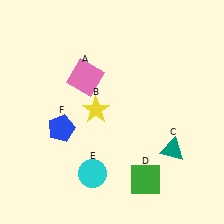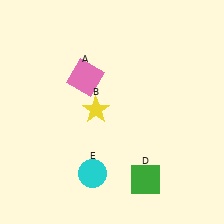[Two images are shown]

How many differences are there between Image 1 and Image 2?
There are 2 differences between the two images.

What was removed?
The teal triangle (C), the blue pentagon (F) were removed in Image 2.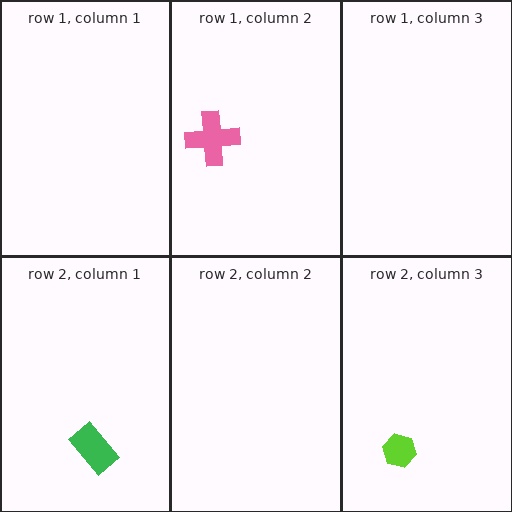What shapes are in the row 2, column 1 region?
The green rectangle.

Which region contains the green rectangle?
The row 2, column 1 region.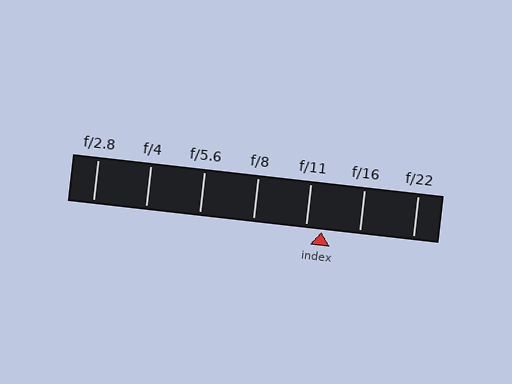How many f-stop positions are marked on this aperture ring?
There are 7 f-stop positions marked.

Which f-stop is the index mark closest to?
The index mark is closest to f/11.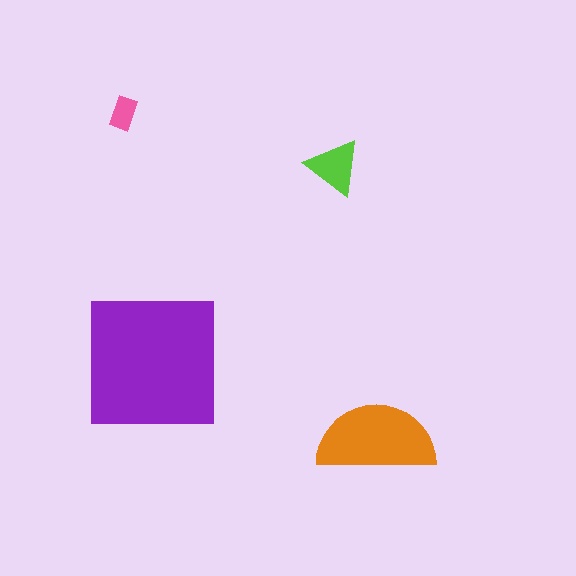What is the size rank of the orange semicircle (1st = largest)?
2nd.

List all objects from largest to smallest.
The purple square, the orange semicircle, the lime triangle, the pink rectangle.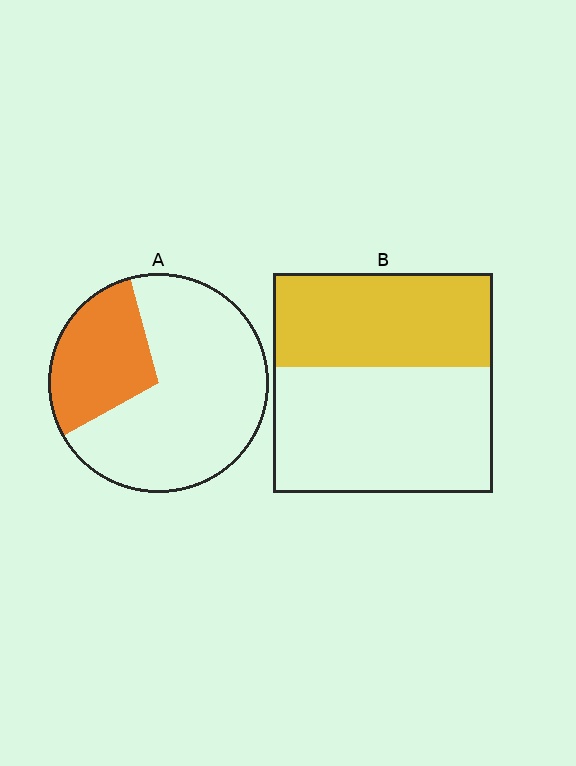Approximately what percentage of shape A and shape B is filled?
A is approximately 30% and B is approximately 45%.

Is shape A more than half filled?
No.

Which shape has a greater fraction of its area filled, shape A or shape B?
Shape B.